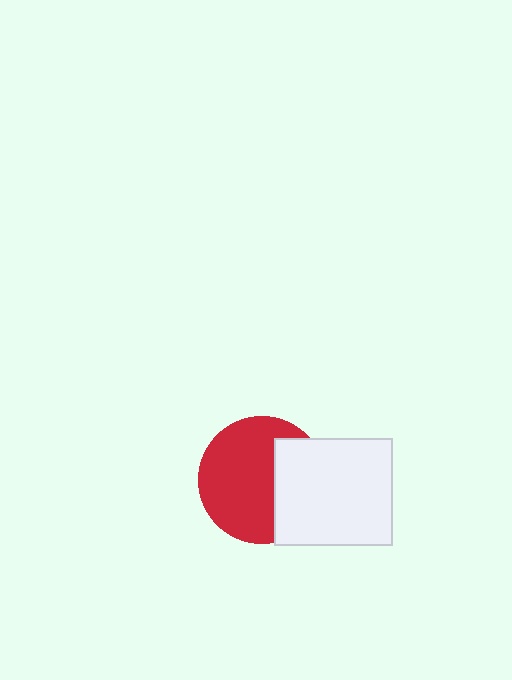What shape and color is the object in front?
The object in front is a white rectangle.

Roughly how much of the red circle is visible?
Most of it is visible (roughly 65%).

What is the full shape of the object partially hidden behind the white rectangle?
The partially hidden object is a red circle.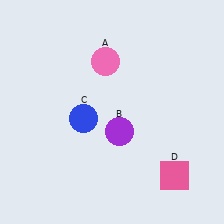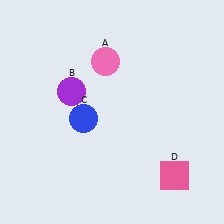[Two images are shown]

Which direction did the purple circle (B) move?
The purple circle (B) moved left.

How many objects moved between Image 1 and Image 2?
1 object moved between the two images.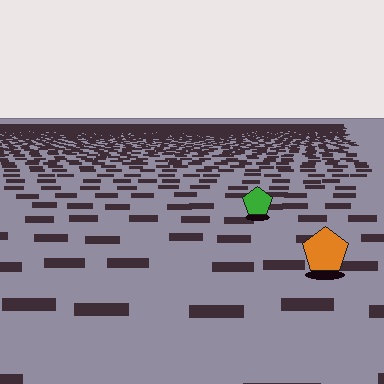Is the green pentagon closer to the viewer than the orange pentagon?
No. The orange pentagon is closer — you can tell from the texture gradient: the ground texture is coarser near it.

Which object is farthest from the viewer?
The green pentagon is farthest from the viewer. It appears smaller and the ground texture around it is denser.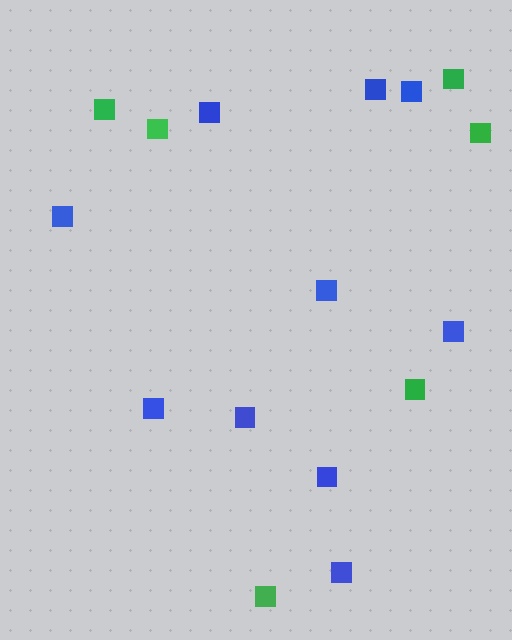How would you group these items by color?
There are 2 groups: one group of green squares (6) and one group of blue squares (10).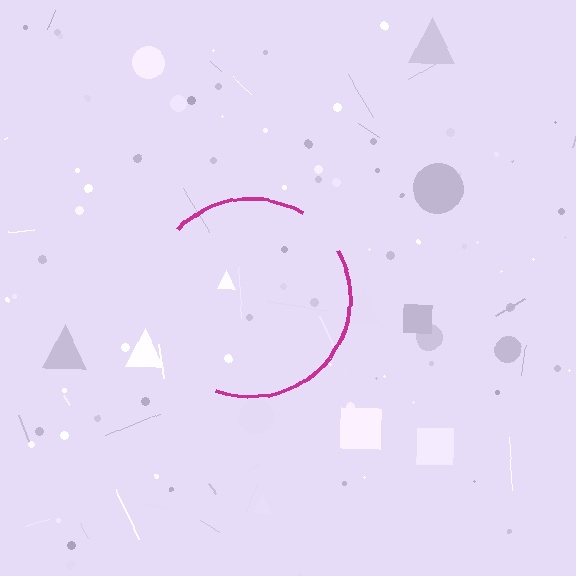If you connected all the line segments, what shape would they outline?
They would outline a circle.